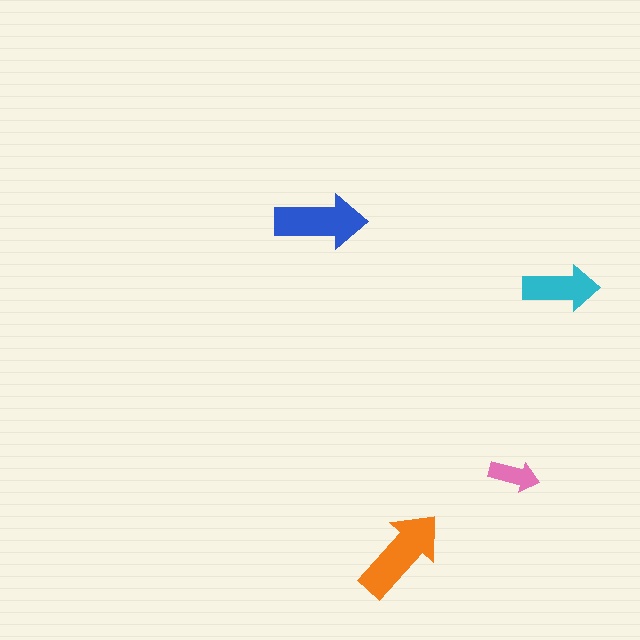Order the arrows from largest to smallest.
the orange one, the blue one, the cyan one, the pink one.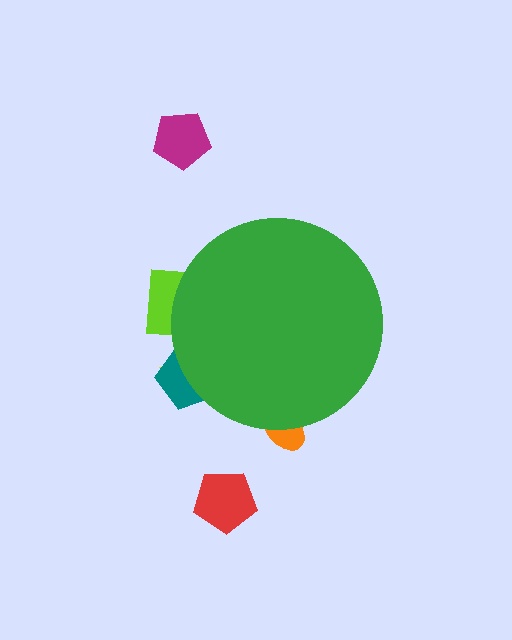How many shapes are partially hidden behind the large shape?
4 shapes are partially hidden.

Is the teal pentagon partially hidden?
Yes, the teal pentagon is partially hidden behind the green circle.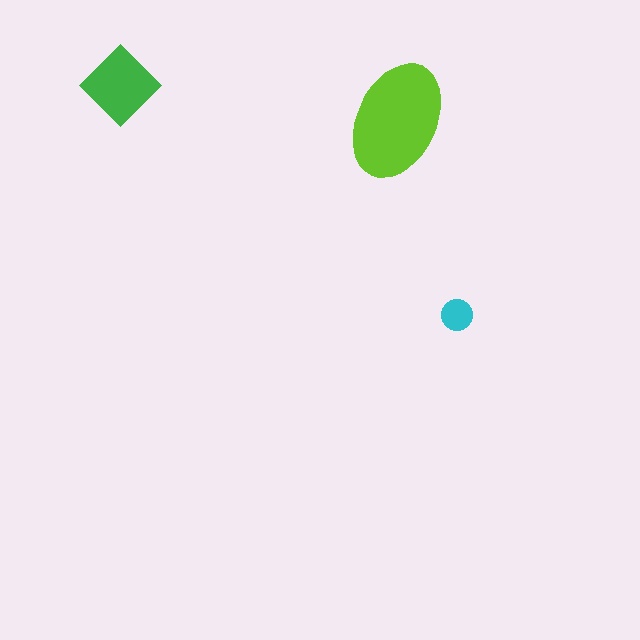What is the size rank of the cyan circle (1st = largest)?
3rd.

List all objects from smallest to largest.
The cyan circle, the green diamond, the lime ellipse.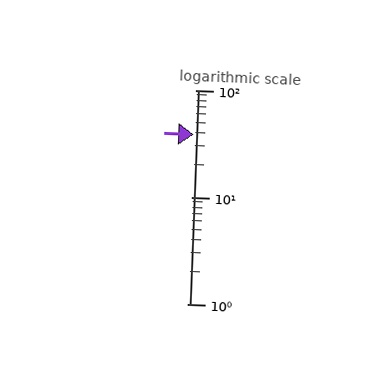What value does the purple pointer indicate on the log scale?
The pointer indicates approximately 38.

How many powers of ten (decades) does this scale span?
The scale spans 2 decades, from 1 to 100.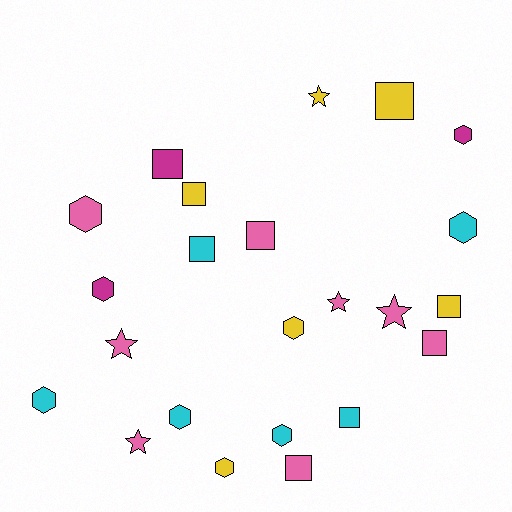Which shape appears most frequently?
Hexagon, with 9 objects.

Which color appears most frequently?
Pink, with 8 objects.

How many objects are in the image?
There are 23 objects.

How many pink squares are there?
There are 3 pink squares.